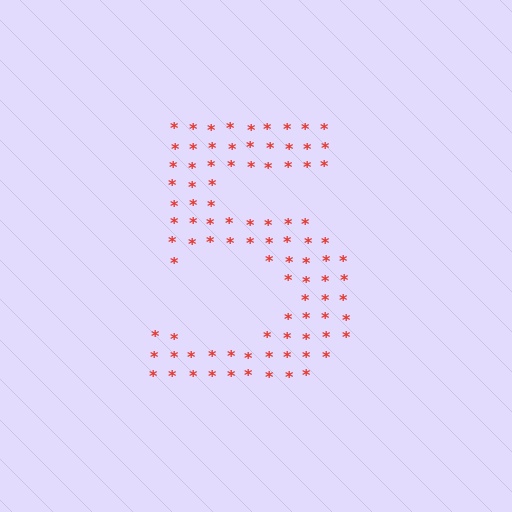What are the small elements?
The small elements are asterisks.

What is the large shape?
The large shape is the digit 5.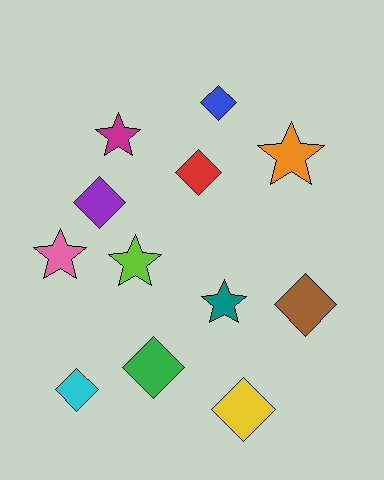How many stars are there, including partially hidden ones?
There are 5 stars.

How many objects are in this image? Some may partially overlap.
There are 12 objects.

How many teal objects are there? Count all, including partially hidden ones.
There is 1 teal object.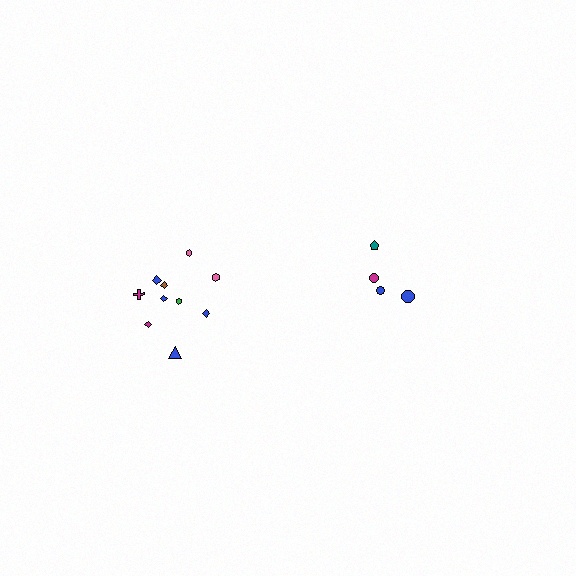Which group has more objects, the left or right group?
The left group.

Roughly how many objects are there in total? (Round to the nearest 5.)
Roughly 15 objects in total.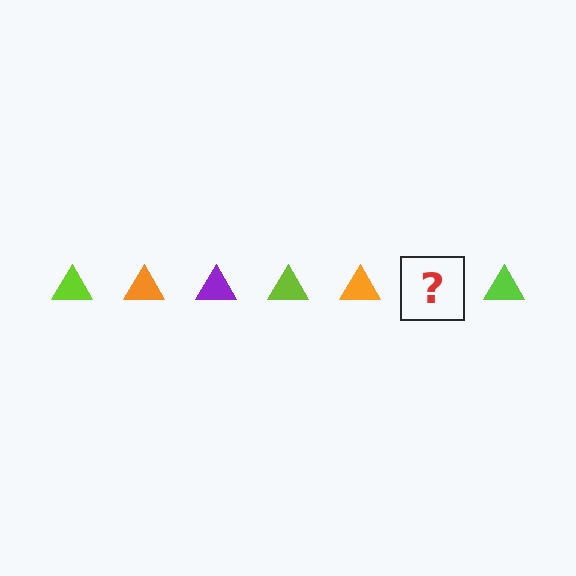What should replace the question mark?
The question mark should be replaced with a purple triangle.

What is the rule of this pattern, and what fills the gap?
The rule is that the pattern cycles through lime, orange, purple triangles. The gap should be filled with a purple triangle.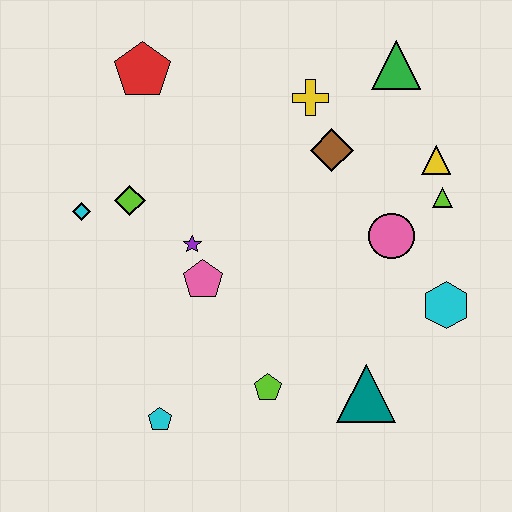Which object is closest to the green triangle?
The yellow cross is closest to the green triangle.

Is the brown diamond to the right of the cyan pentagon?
Yes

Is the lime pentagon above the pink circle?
No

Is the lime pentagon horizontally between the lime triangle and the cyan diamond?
Yes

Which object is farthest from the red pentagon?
The teal triangle is farthest from the red pentagon.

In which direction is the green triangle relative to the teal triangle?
The green triangle is above the teal triangle.